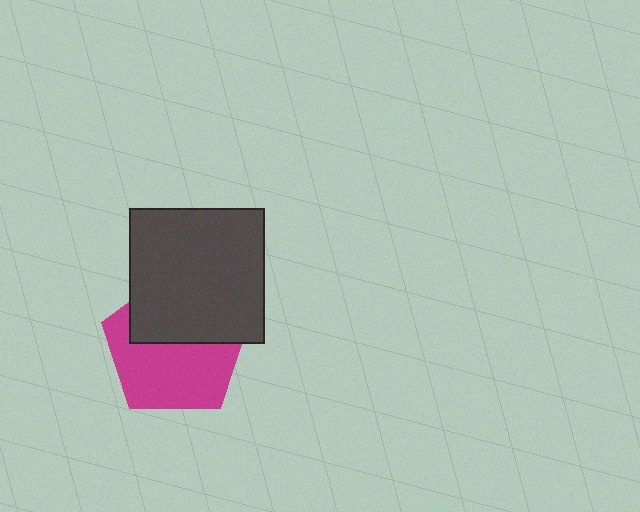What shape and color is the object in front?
The object in front is a dark gray square.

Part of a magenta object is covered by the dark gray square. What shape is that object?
It is a pentagon.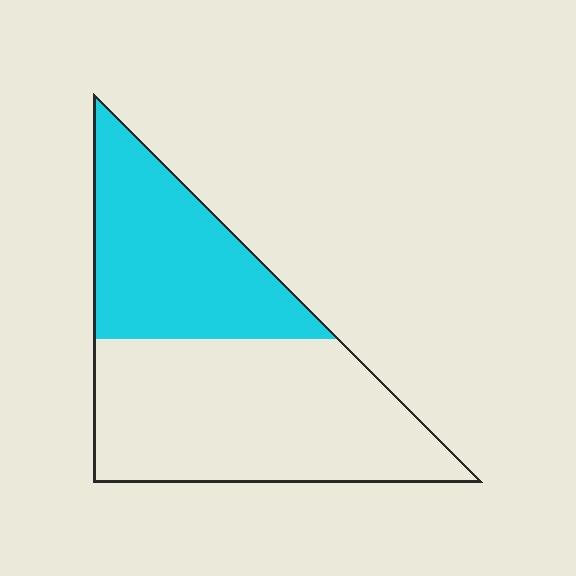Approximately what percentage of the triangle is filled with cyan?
Approximately 40%.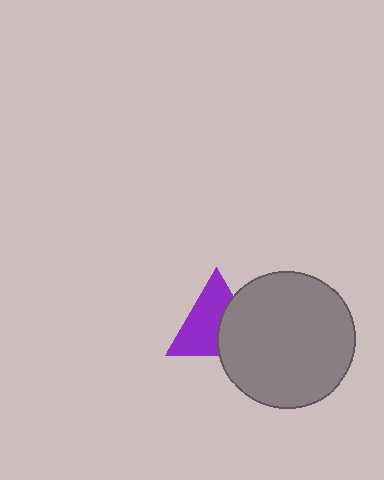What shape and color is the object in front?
The object in front is a gray circle.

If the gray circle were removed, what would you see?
You would see the complete purple triangle.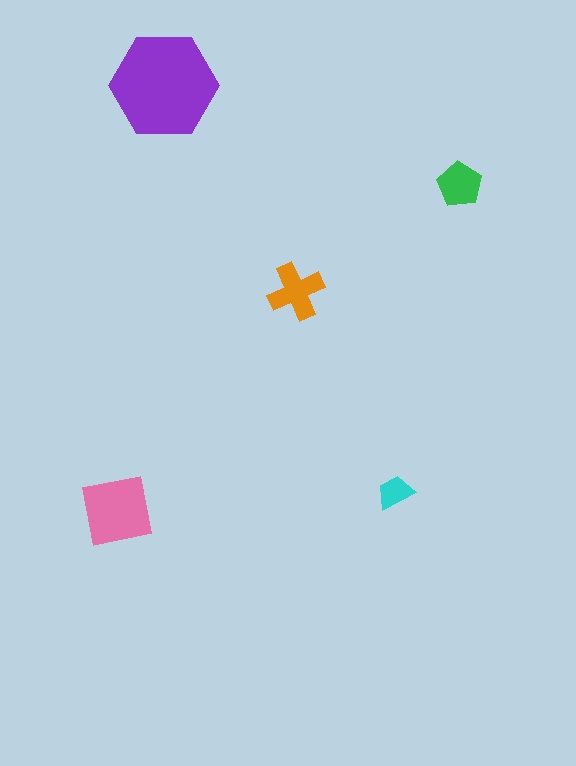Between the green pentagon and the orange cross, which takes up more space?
The orange cross.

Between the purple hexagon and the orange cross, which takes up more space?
The purple hexagon.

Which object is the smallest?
The cyan trapezoid.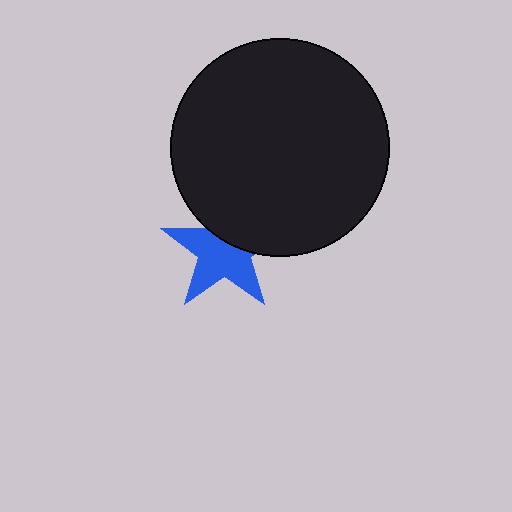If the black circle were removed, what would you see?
You would see the complete blue star.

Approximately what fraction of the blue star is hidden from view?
Roughly 37% of the blue star is hidden behind the black circle.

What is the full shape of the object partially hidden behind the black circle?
The partially hidden object is a blue star.